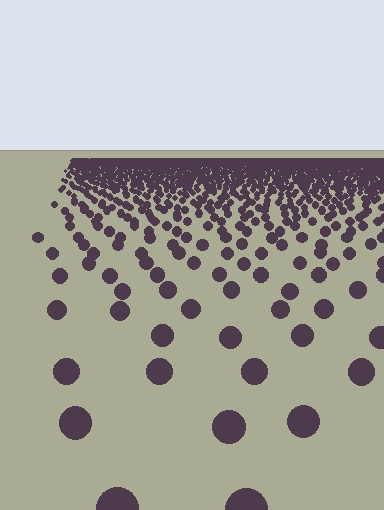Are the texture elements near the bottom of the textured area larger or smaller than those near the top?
Larger. Near the bottom, elements are closer to the viewer and appear at a bigger on-screen size.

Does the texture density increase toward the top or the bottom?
Density increases toward the top.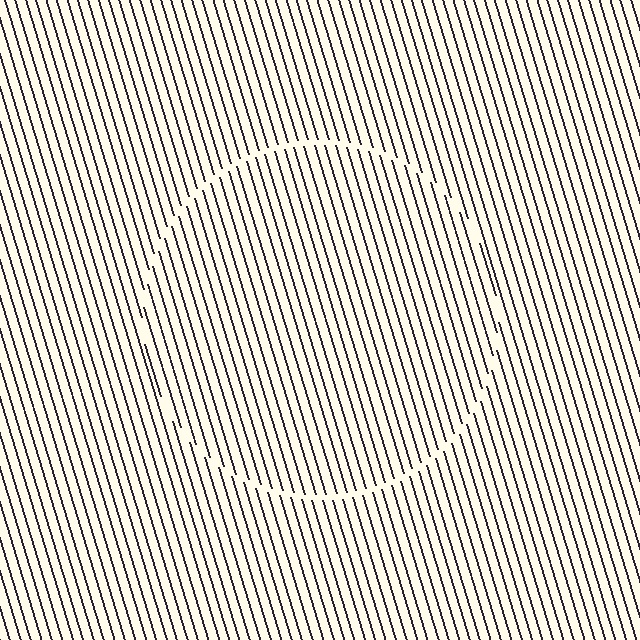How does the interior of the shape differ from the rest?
The interior of the shape contains the same grating, shifted by half a period — the contour is defined by the phase discontinuity where line-ends from the inner and outer gratings abut.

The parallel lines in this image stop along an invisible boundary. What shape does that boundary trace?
An illusory circle. The interior of the shape contains the same grating, shifted by half a period — the contour is defined by the phase discontinuity where line-ends from the inner and outer gratings abut.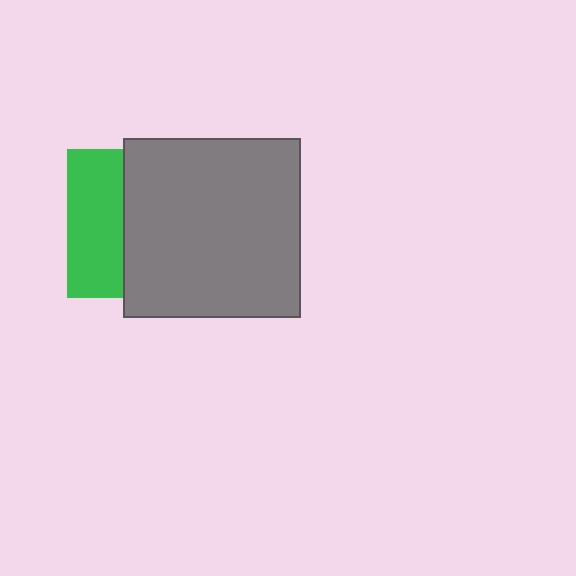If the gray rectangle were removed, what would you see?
You would see the complete green square.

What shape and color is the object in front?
The object in front is a gray rectangle.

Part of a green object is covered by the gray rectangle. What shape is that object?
It is a square.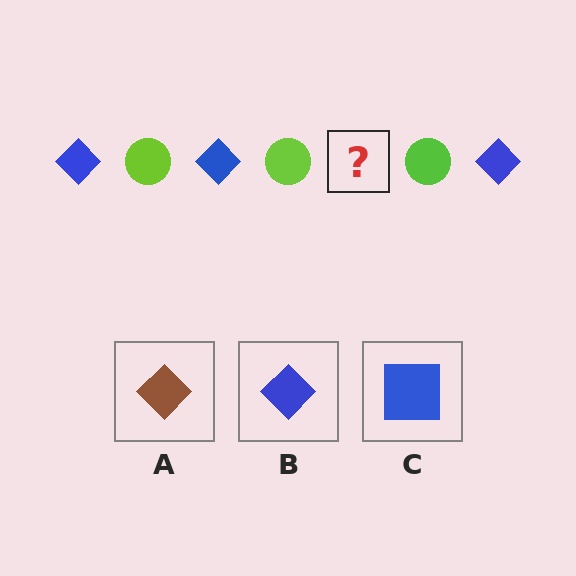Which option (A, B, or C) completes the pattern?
B.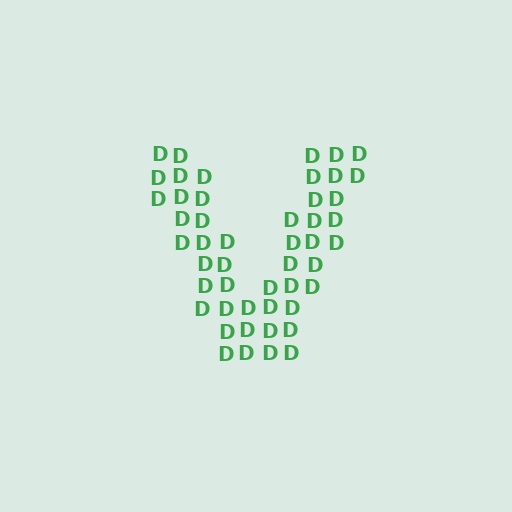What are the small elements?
The small elements are letter D's.